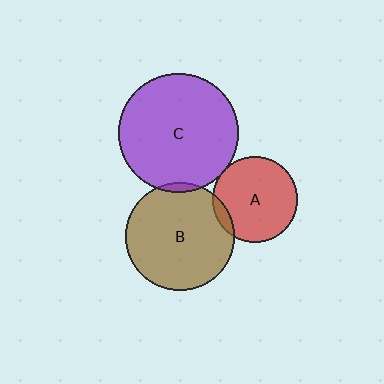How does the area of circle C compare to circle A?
Approximately 1.9 times.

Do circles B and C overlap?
Yes.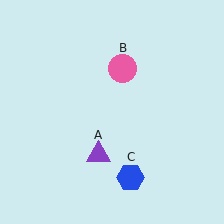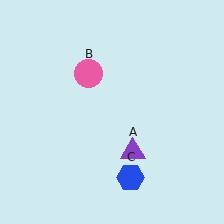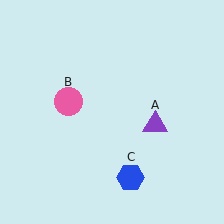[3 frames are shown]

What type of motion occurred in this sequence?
The purple triangle (object A), pink circle (object B) rotated counterclockwise around the center of the scene.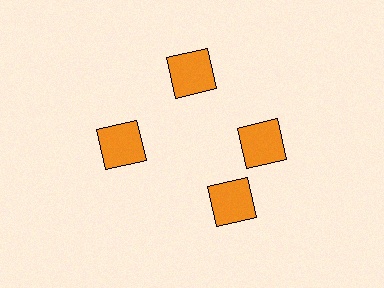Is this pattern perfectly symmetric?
No. The 4 orange squares are arranged in a ring, but one element near the 6 o'clock position is rotated out of alignment along the ring, breaking the 4-fold rotational symmetry.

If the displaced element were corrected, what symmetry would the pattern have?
It would have 4-fold rotational symmetry — the pattern would map onto itself every 90 degrees.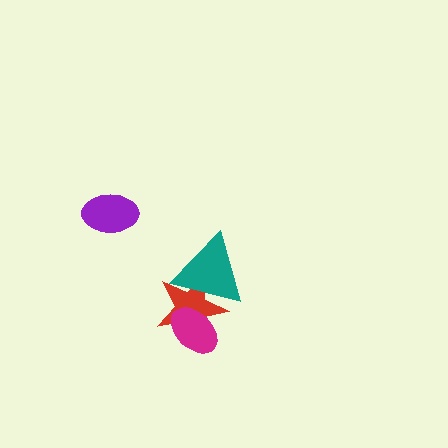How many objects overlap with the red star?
2 objects overlap with the red star.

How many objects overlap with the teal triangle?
2 objects overlap with the teal triangle.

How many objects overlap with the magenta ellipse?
2 objects overlap with the magenta ellipse.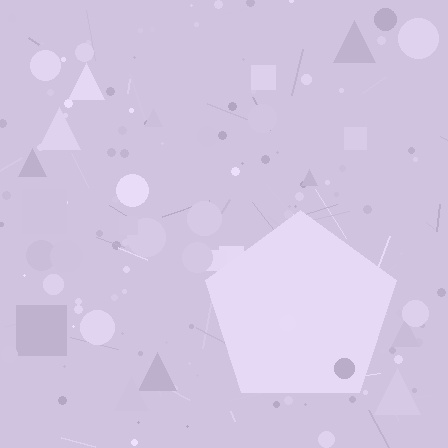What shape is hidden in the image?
A pentagon is hidden in the image.